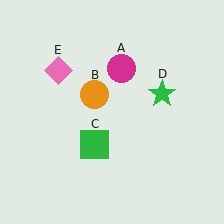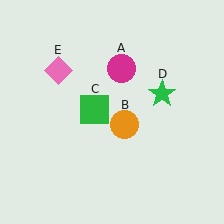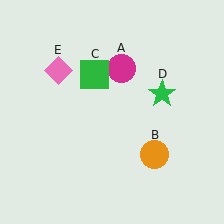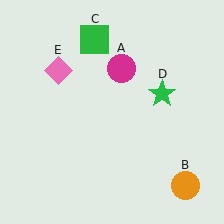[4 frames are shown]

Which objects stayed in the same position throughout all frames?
Magenta circle (object A) and green star (object D) and pink diamond (object E) remained stationary.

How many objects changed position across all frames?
2 objects changed position: orange circle (object B), green square (object C).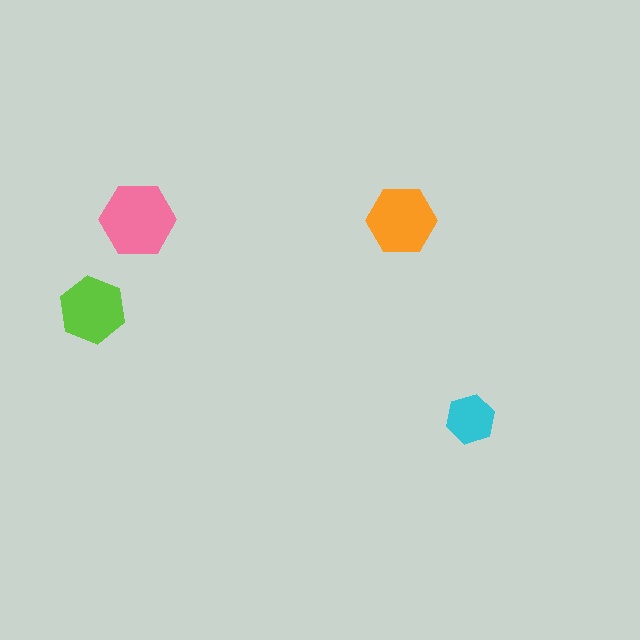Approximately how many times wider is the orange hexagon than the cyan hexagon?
About 1.5 times wider.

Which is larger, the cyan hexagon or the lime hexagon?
The lime one.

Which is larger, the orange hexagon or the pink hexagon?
The pink one.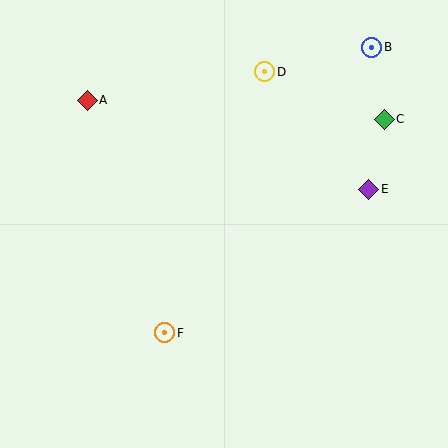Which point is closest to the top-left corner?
Point A is closest to the top-left corner.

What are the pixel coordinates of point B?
Point B is at (372, 47).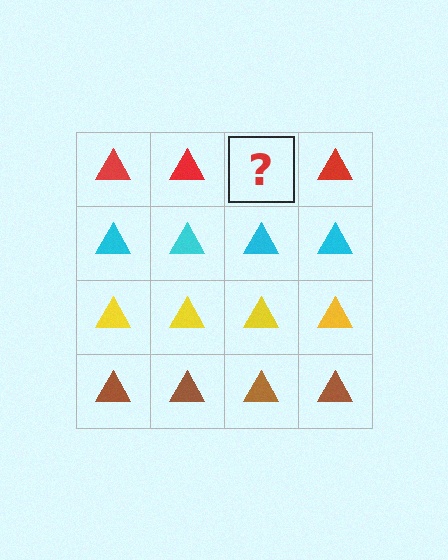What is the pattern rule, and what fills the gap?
The rule is that each row has a consistent color. The gap should be filled with a red triangle.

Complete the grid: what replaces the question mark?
The question mark should be replaced with a red triangle.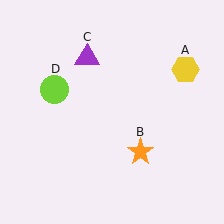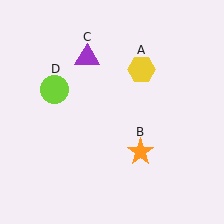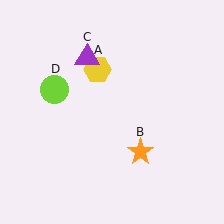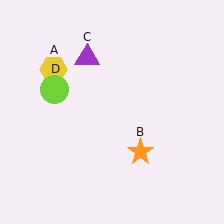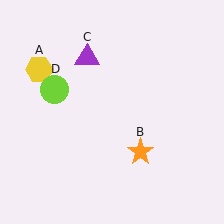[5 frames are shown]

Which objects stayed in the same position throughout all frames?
Orange star (object B) and purple triangle (object C) and lime circle (object D) remained stationary.